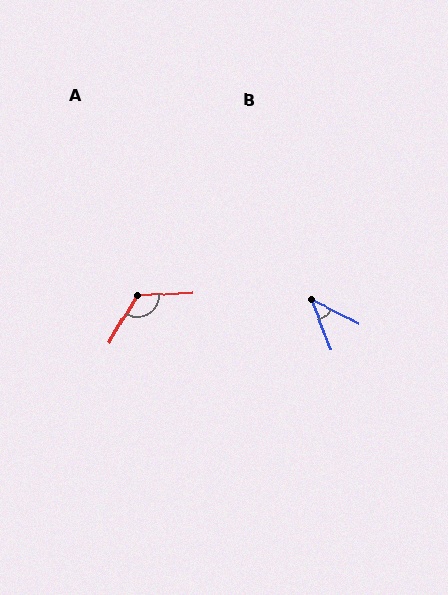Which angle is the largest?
A, at approximately 123 degrees.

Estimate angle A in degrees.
Approximately 123 degrees.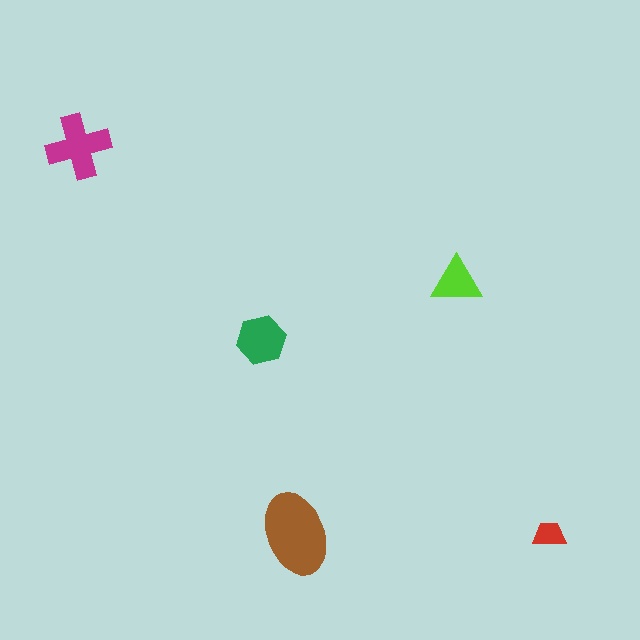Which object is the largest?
The brown ellipse.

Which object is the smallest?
The red trapezoid.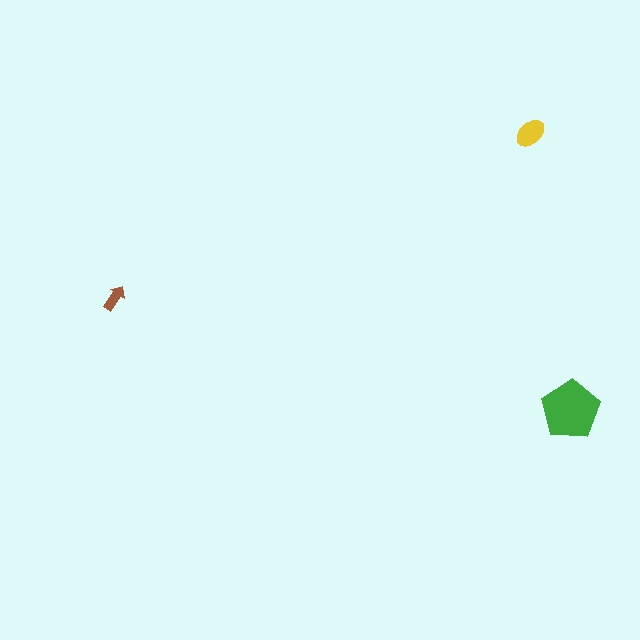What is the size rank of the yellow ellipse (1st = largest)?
2nd.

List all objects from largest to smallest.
The green pentagon, the yellow ellipse, the brown arrow.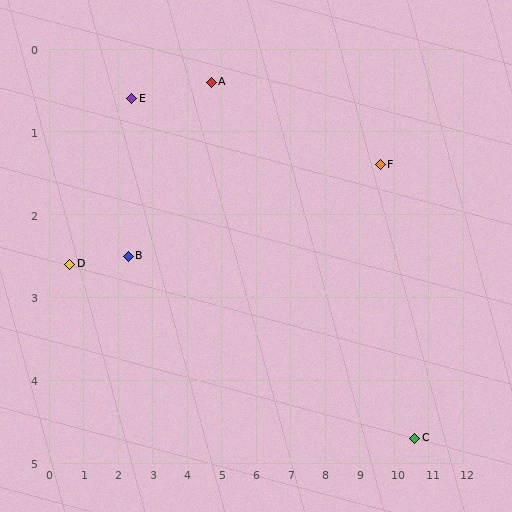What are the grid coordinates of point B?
Point B is at approximately (2.3, 2.5).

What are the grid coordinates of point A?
Point A is at approximately (4.7, 0.4).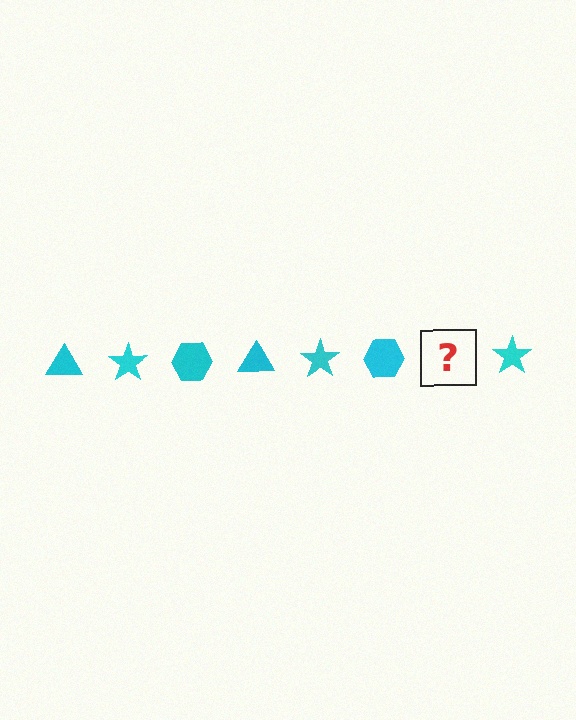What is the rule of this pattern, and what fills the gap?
The rule is that the pattern cycles through triangle, star, hexagon shapes in cyan. The gap should be filled with a cyan triangle.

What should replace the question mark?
The question mark should be replaced with a cyan triangle.